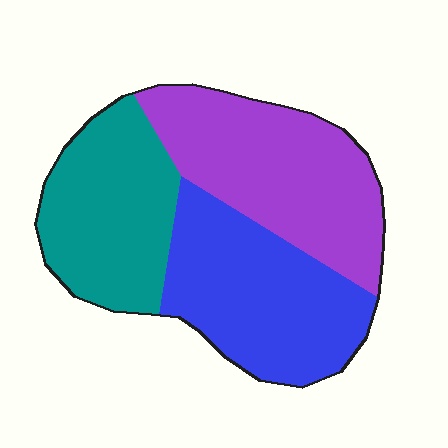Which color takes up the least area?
Teal, at roughly 30%.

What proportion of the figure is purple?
Purple covers 36% of the figure.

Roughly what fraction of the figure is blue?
Blue covers about 35% of the figure.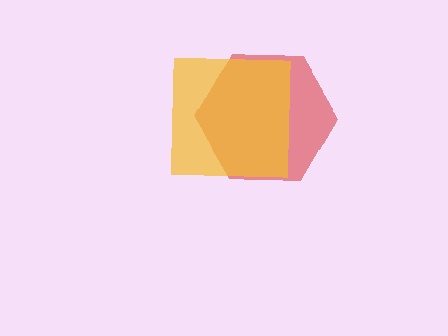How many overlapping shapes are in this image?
There are 2 overlapping shapes in the image.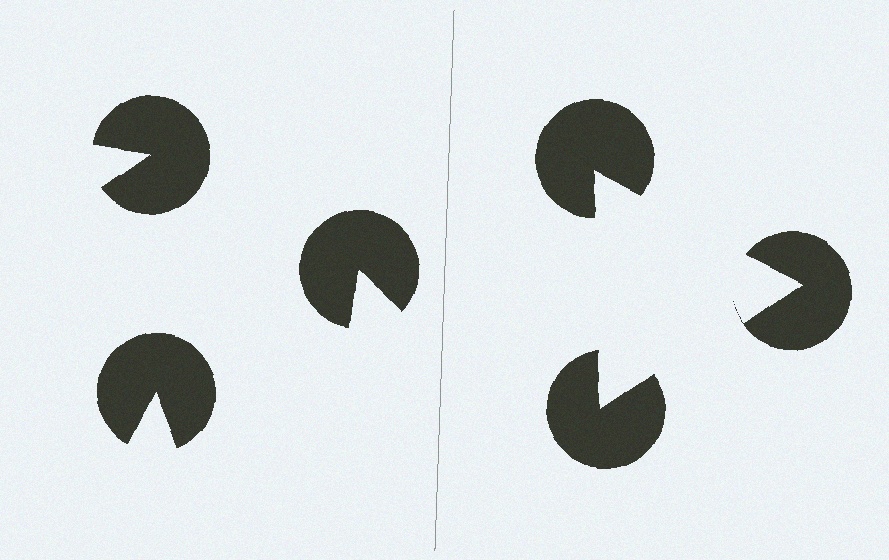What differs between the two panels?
The pac-man discs are positioned identically on both sides; only the wedge orientations differ. On the right they align to a triangle; on the left they are misaligned.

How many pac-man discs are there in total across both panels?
6 — 3 on each side.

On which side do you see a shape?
An illusory triangle appears on the right side. On the left side the wedge cuts are rotated, so no coherent shape forms.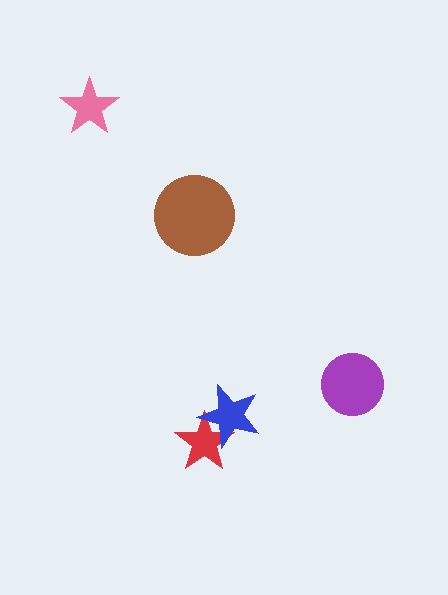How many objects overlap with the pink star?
0 objects overlap with the pink star.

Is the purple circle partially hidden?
No, no other shape covers it.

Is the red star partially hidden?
Yes, it is partially covered by another shape.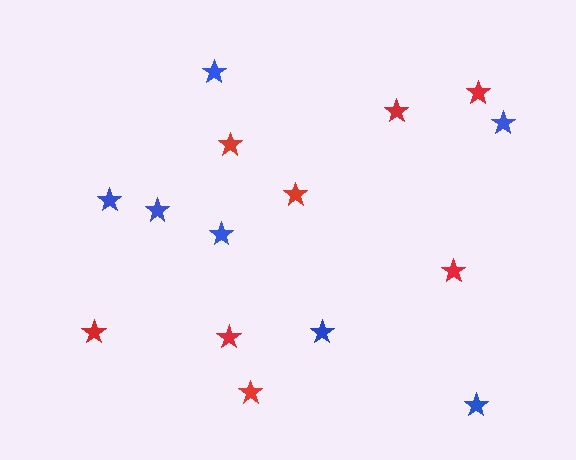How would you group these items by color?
There are 2 groups: one group of red stars (8) and one group of blue stars (7).